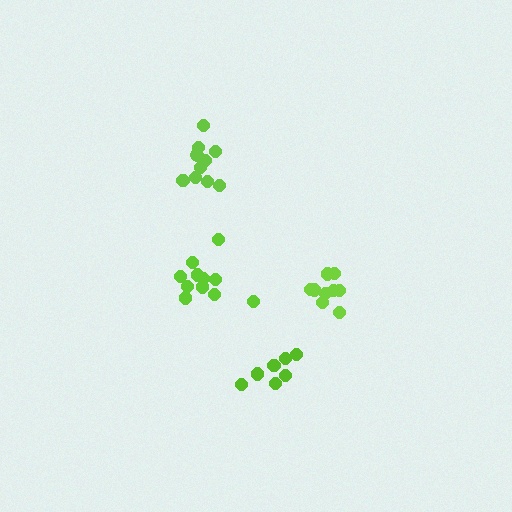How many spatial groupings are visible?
There are 4 spatial groupings.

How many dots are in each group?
Group 1: 11 dots, Group 2: 7 dots, Group 3: 9 dots, Group 4: 10 dots (37 total).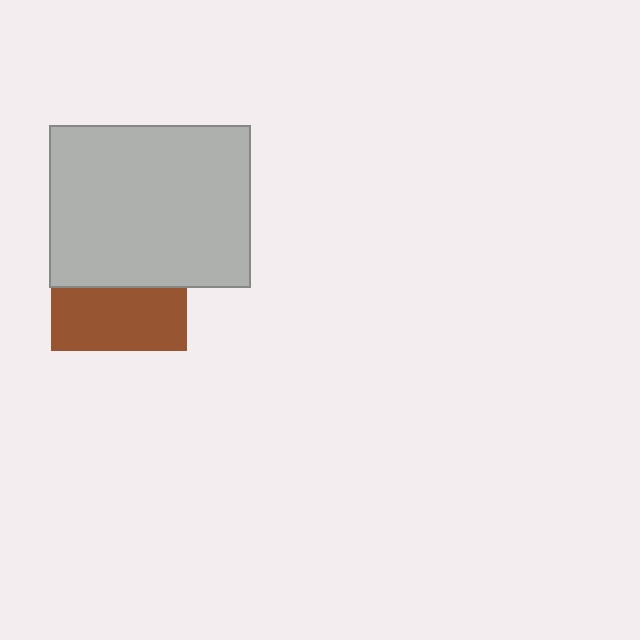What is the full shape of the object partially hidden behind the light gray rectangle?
The partially hidden object is a brown square.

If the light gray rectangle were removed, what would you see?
You would see the complete brown square.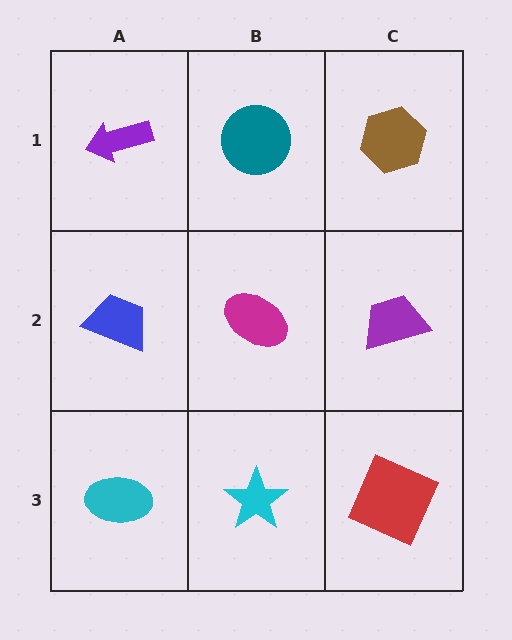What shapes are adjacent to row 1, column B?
A magenta ellipse (row 2, column B), a purple arrow (row 1, column A), a brown hexagon (row 1, column C).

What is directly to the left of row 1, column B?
A purple arrow.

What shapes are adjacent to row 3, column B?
A magenta ellipse (row 2, column B), a cyan ellipse (row 3, column A), a red square (row 3, column C).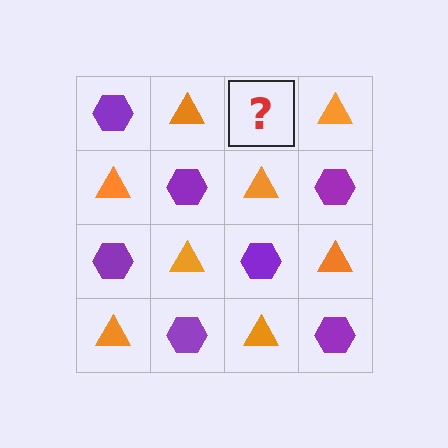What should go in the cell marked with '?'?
The missing cell should contain a purple hexagon.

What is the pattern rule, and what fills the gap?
The rule is that it alternates purple hexagon and orange triangle in a checkerboard pattern. The gap should be filled with a purple hexagon.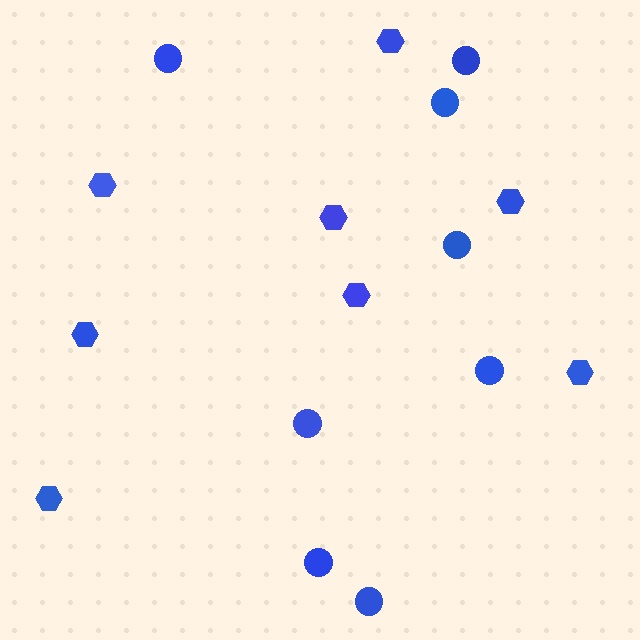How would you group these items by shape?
There are 2 groups: one group of circles (8) and one group of hexagons (8).